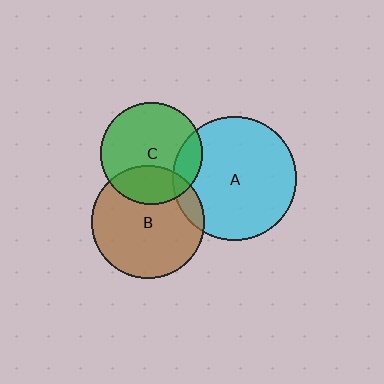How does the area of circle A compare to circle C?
Approximately 1.5 times.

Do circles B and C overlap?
Yes.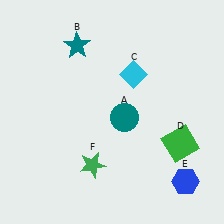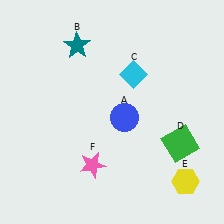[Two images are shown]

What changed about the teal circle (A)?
In Image 1, A is teal. In Image 2, it changed to blue.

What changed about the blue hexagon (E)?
In Image 1, E is blue. In Image 2, it changed to yellow.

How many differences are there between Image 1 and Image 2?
There are 3 differences between the two images.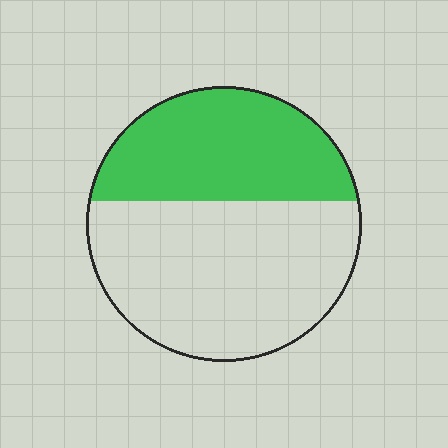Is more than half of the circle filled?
No.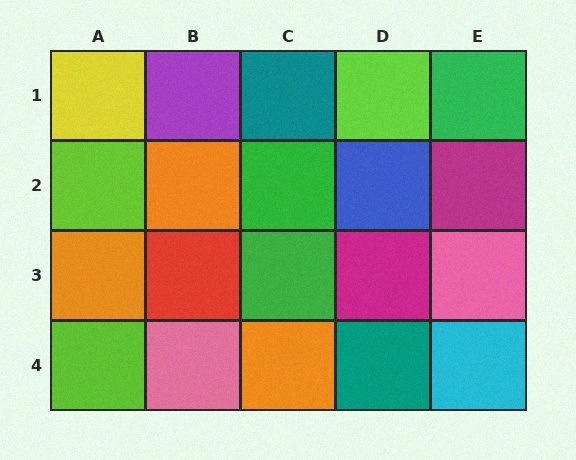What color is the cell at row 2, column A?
Lime.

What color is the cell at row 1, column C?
Teal.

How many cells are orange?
3 cells are orange.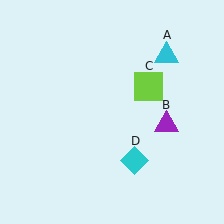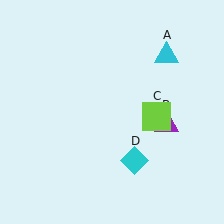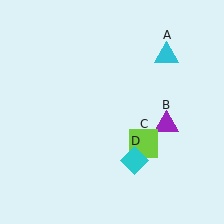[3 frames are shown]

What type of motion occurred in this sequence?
The lime square (object C) rotated clockwise around the center of the scene.